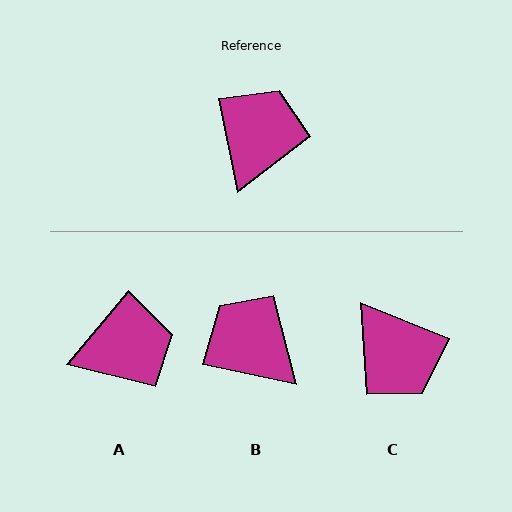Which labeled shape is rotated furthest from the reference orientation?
C, about 123 degrees away.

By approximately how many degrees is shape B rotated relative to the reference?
Approximately 67 degrees counter-clockwise.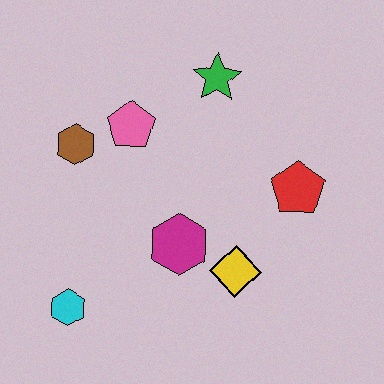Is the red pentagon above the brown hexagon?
No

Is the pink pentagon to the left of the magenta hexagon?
Yes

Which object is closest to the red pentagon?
The yellow diamond is closest to the red pentagon.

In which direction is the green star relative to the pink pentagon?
The green star is to the right of the pink pentagon.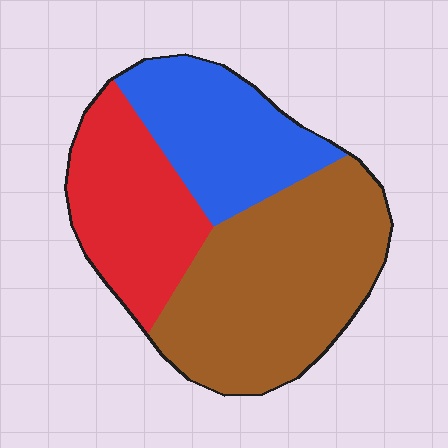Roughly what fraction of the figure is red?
Red covers around 25% of the figure.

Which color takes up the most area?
Brown, at roughly 45%.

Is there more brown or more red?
Brown.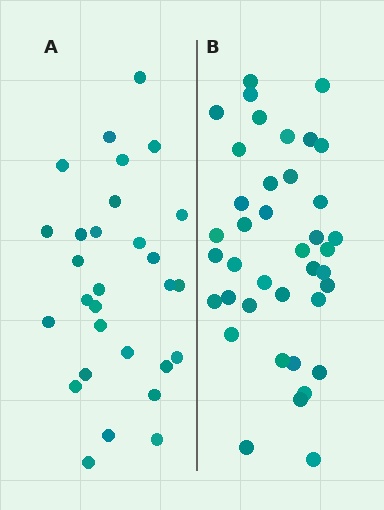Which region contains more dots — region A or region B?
Region B (the right region) has more dots.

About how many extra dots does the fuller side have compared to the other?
Region B has roughly 10 or so more dots than region A.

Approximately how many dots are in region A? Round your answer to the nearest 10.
About 30 dots. (The exact count is 29, which rounds to 30.)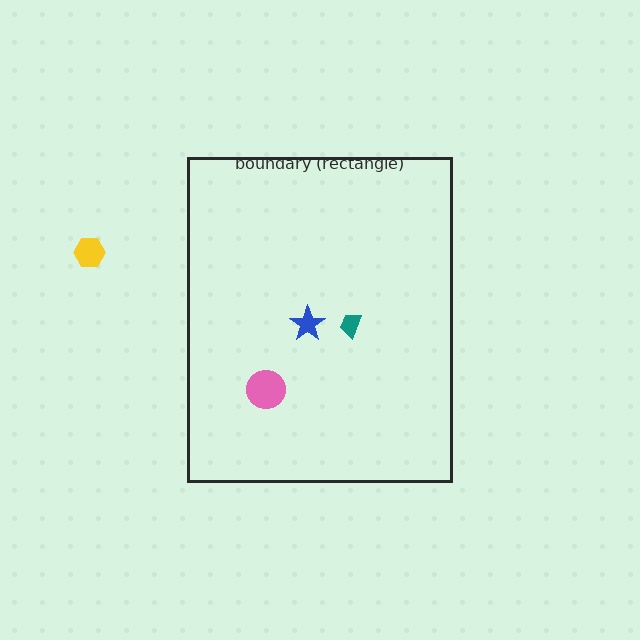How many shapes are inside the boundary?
3 inside, 1 outside.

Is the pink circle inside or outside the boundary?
Inside.